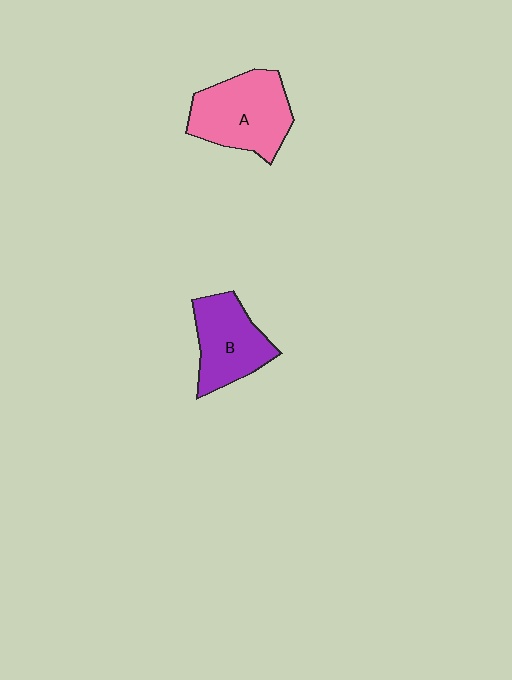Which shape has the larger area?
Shape A (pink).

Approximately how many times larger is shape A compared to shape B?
Approximately 1.2 times.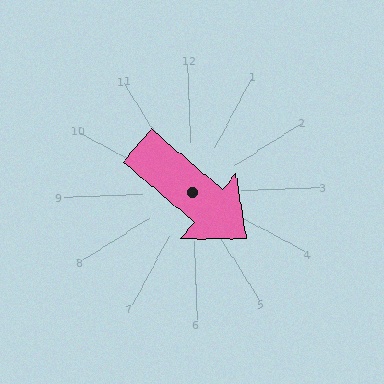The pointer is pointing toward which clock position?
Roughly 4 o'clock.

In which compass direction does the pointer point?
Southeast.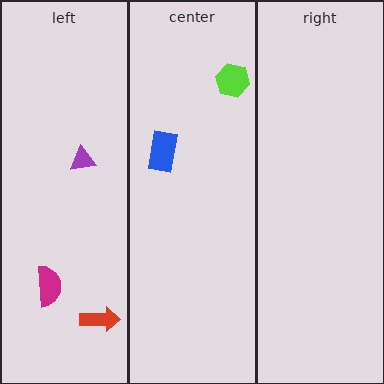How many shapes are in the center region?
2.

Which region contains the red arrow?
The left region.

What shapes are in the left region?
The purple triangle, the red arrow, the magenta semicircle.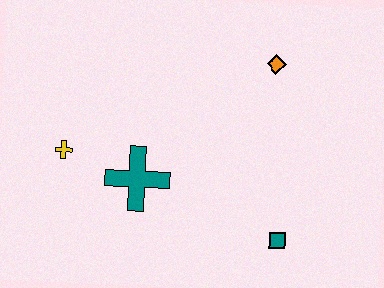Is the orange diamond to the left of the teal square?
Yes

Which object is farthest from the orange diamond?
The yellow cross is farthest from the orange diamond.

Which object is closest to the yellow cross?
The teal cross is closest to the yellow cross.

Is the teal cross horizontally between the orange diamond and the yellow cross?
Yes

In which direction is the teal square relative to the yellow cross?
The teal square is to the right of the yellow cross.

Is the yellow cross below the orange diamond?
Yes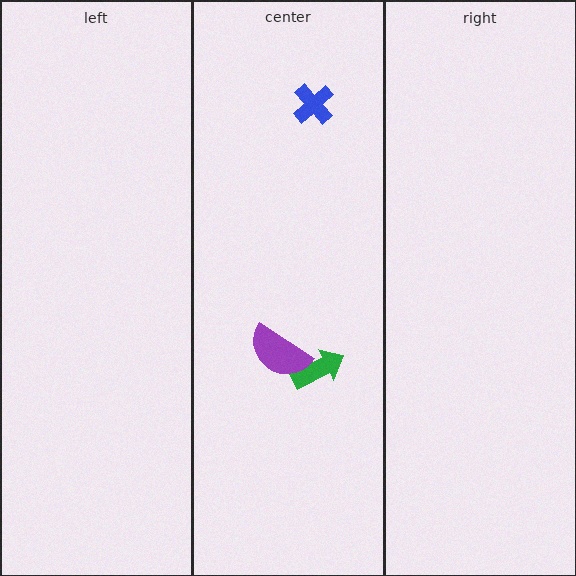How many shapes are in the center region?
3.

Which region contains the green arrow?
The center region.